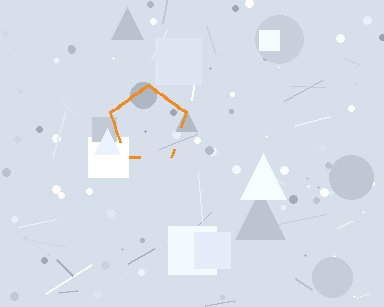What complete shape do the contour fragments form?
The contour fragments form a pentagon.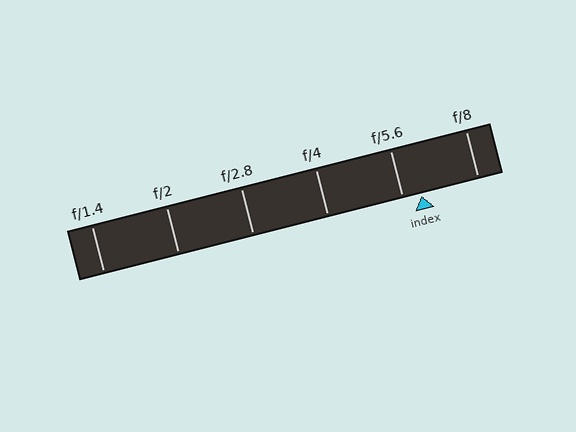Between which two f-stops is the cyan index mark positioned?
The index mark is between f/5.6 and f/8.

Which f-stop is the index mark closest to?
The index mark is closest to f/5.6.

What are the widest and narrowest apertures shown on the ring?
The widest aperture shown is f/1.4 and the narrowest is f/8.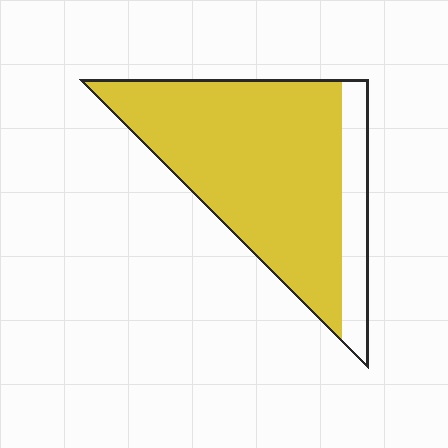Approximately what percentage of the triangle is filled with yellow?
Approximately 80%.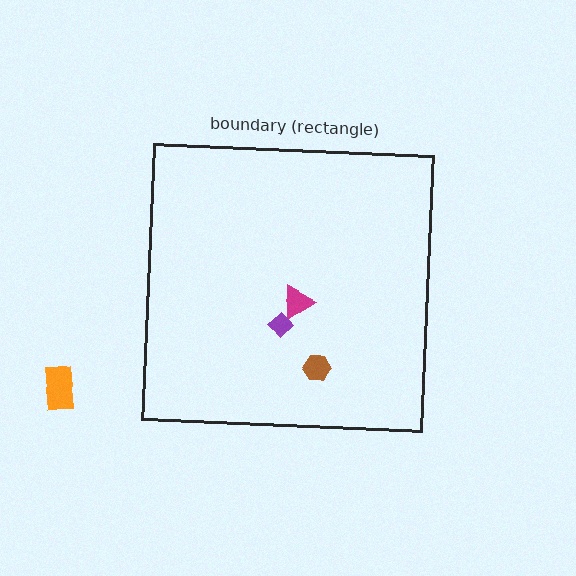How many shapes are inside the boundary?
3 inside, 1 outside.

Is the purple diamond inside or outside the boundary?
Inside.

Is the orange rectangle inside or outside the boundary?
Outside.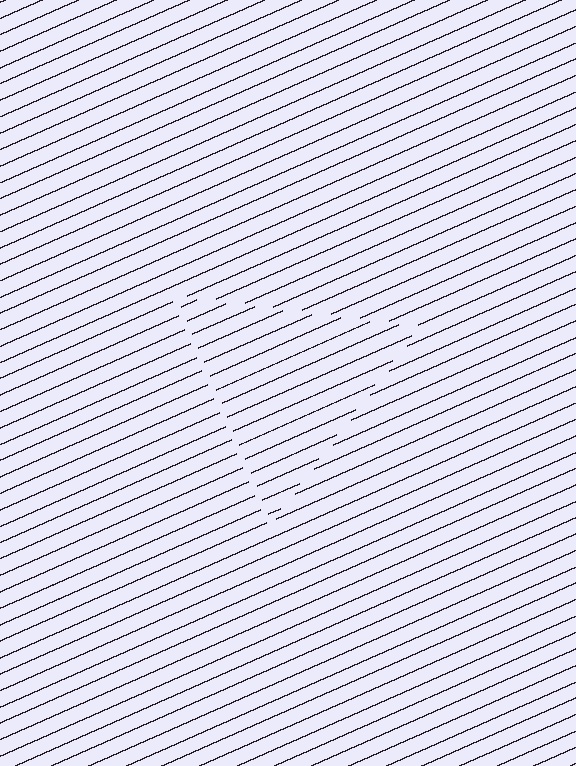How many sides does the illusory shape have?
3 sides — the line-ends trace a triangle.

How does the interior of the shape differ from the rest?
The interior of the shape contains the same grating, shifted by half a period — the contour is defined by the phase discontinuity where line-ends from the inner and outer gratings abut.